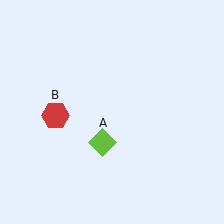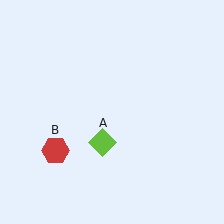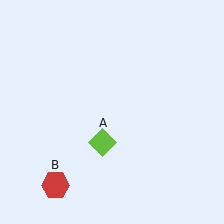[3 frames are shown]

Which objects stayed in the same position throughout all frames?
Lime diamond (object A) remained stationary.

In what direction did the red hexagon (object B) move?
The red hexagon (object B) moved down.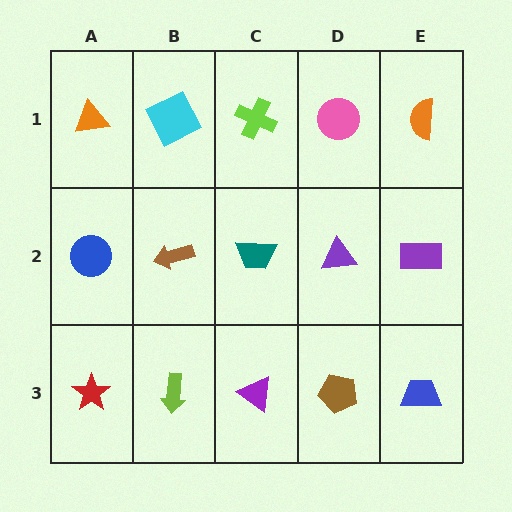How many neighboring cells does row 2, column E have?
3.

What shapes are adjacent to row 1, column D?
A purple triangle (row 2, column D), a lime cross (row 1, column C), an orange semicircle (row 1, column E).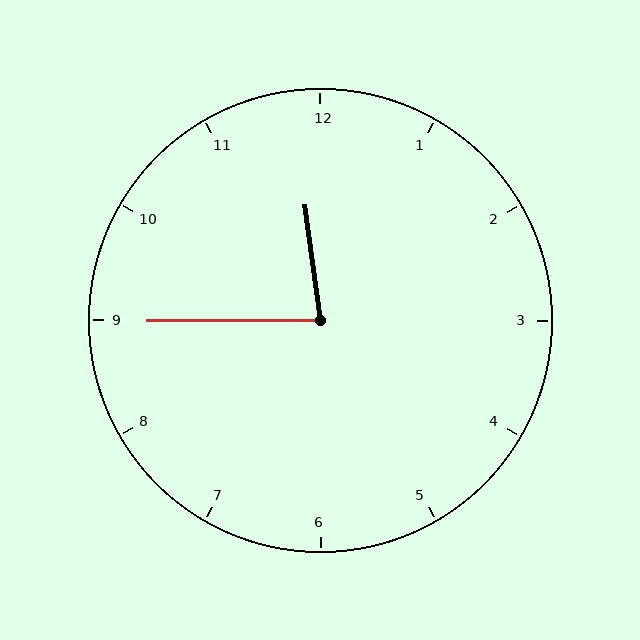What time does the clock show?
11:45.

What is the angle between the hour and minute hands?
Approximately 82 degrees.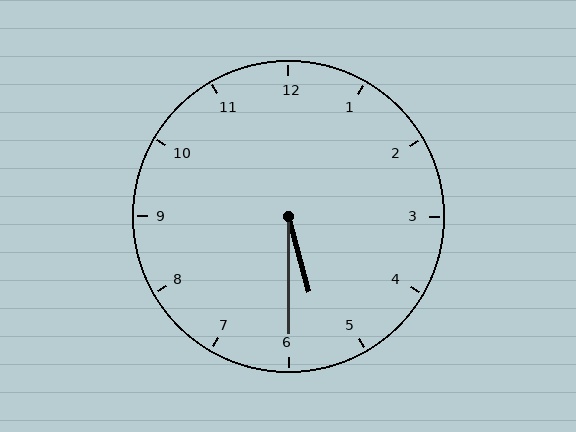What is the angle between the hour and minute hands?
Approximately 15 degrees.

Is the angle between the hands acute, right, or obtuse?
It is acute.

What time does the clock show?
5:30.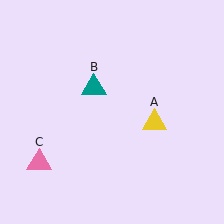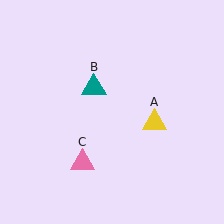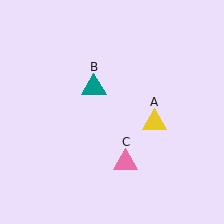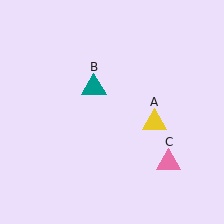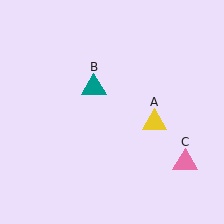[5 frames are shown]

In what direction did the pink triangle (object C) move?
The pink triangle (object C) moved right.